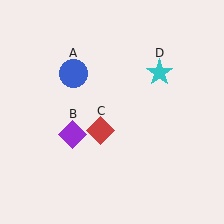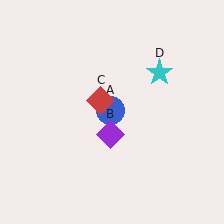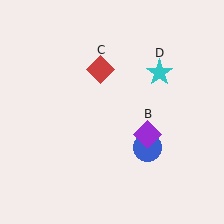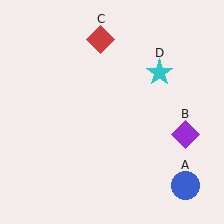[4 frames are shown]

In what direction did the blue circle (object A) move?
The blue circle (object A) moved down and to the right.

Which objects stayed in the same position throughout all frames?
Cyan star (object D) remained stationary.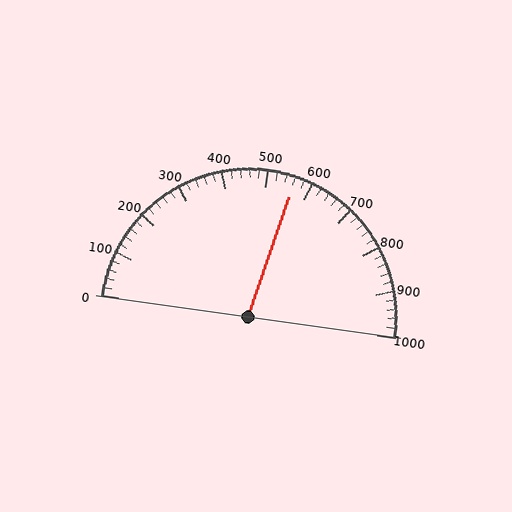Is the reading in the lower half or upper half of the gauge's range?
The reading is in the upper half of the range (0 to 1000).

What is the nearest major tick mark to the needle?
The nearest major tick mark is 600.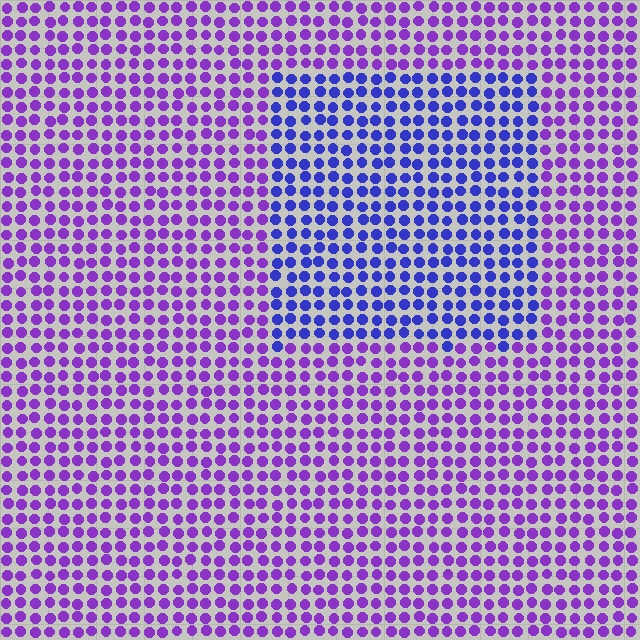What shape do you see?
I see a rectangle.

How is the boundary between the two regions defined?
The boundary is defined purely by a slight shift in hue (about 37 degrees). Spacing, size, and orientation are identical on both sides.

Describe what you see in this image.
The image is filled with small purple elements in a uniform arrangement. A rectangle-shaped region is visible where the elements are tinted to a slightly different hue, forming a subtle color boundary.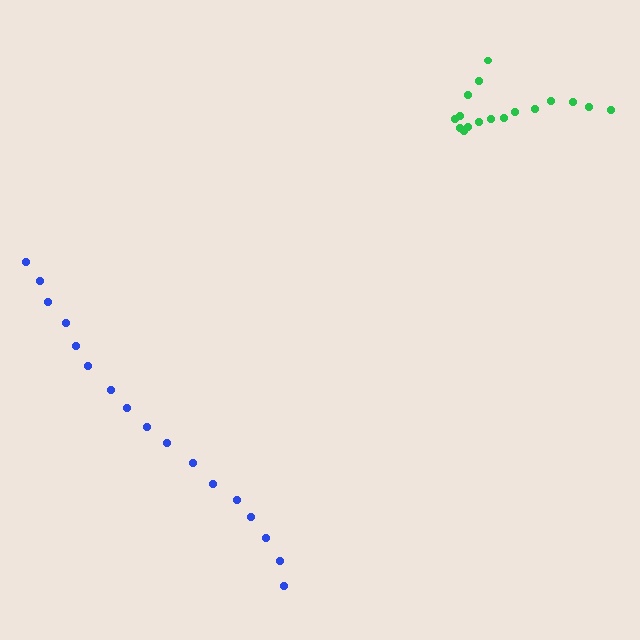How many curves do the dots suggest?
There are 2 distinct paths.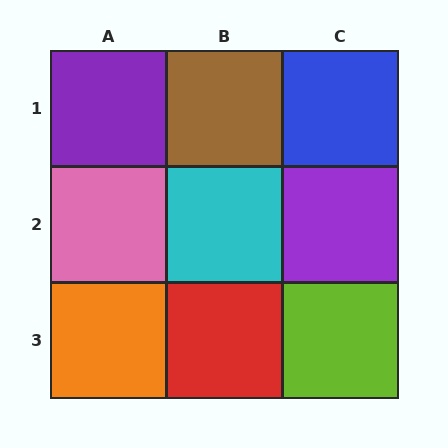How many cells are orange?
1 cell is orange.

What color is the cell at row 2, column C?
Purple.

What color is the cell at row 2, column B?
Cyan.